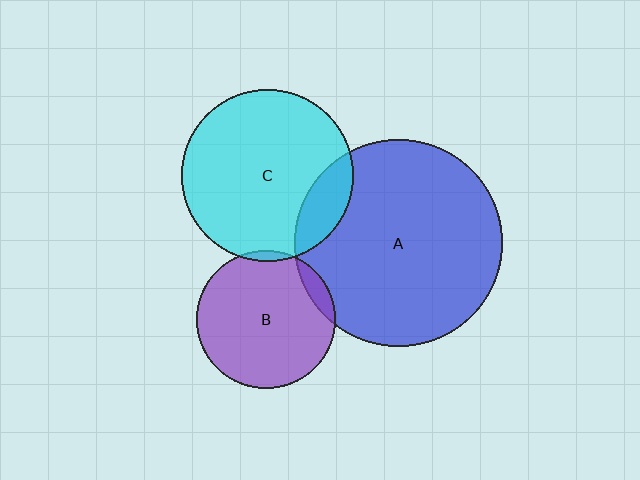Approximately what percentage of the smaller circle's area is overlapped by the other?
Approximately 15%.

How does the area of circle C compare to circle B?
Approximately 1.5 times.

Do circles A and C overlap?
Yes.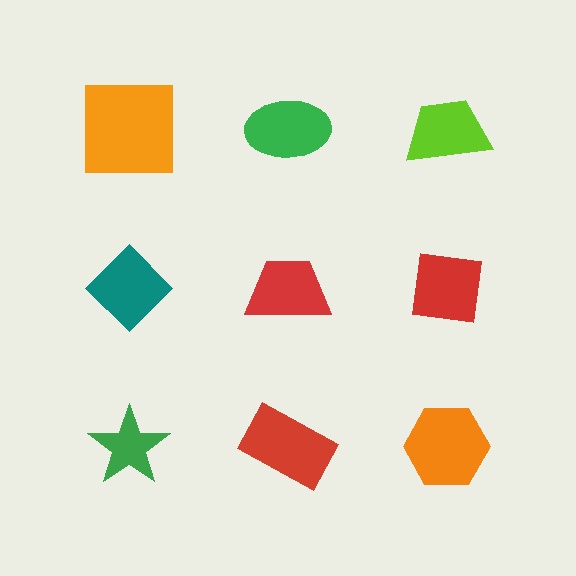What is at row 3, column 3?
An orange hexagon.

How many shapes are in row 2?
3 shapes.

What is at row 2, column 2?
A red trapezoid.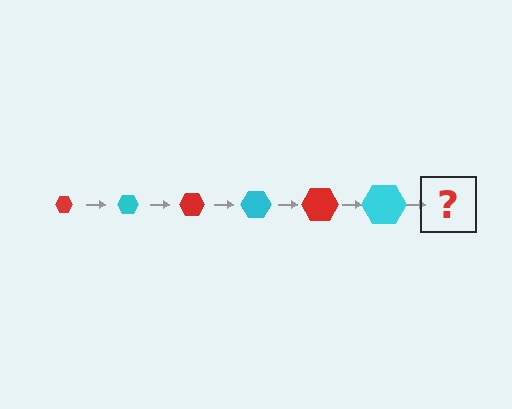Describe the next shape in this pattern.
It should be a red hexagon, larger than the previous one.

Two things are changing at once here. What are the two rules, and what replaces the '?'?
The two rules are that the hexagon grows larger each step and the color cycles through red and cyan. The '?' should be a red hexagon, larger than the previous one.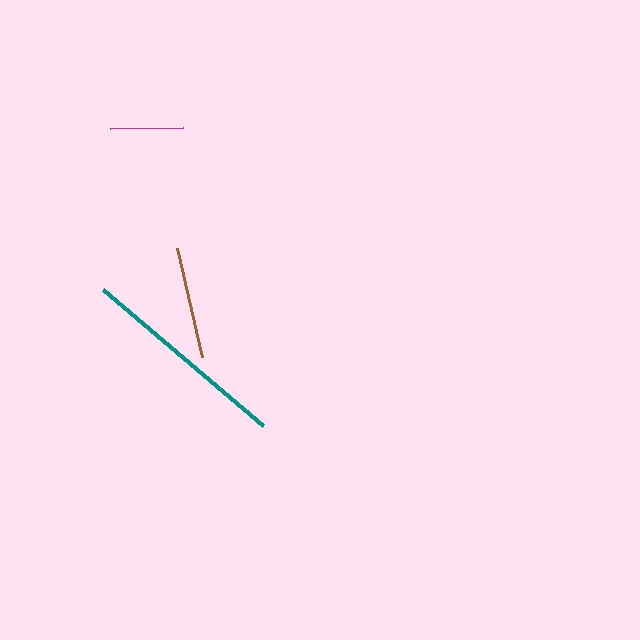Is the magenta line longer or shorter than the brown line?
The brown line is longer than the magenta line.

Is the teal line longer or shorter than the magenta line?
The teal line is longer than the magenta line.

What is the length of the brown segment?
The brown segment is approximately 112 pixels long.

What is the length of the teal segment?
The teal segment is approximately 211 pixels long.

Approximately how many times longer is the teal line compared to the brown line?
The teal line is approximately 1.9 times the length of the brown line.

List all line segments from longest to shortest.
From longest to shortest: teal, brown, magenta.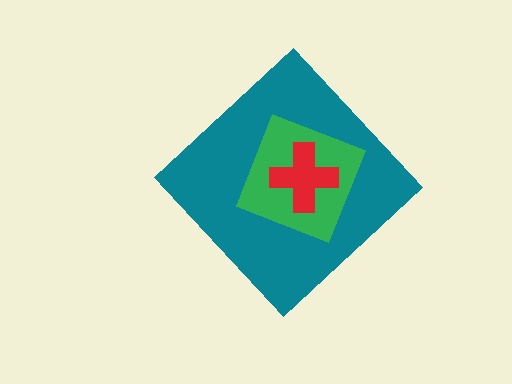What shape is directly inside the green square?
The red cross.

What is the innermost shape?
The red cross.